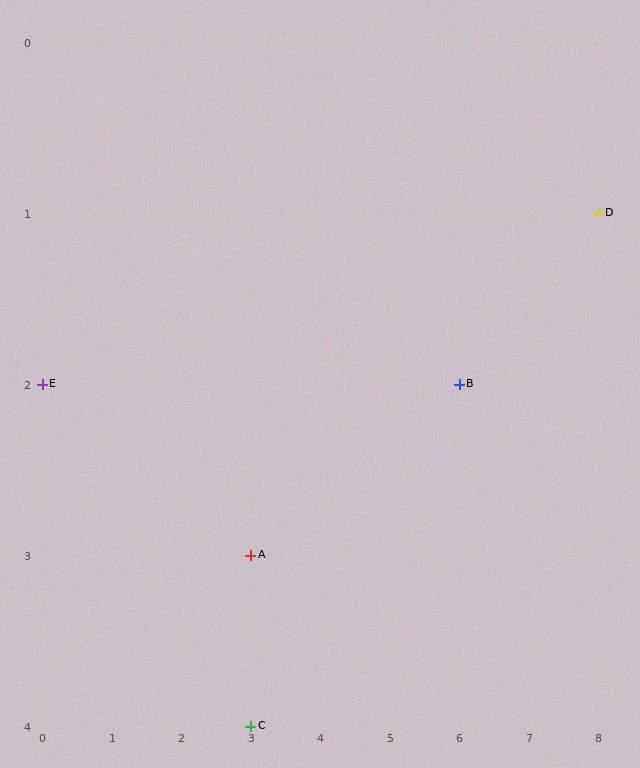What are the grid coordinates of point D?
Point D is at grid coordinates (8, 1).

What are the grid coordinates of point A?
Point A is at grid coordinates (3, 3).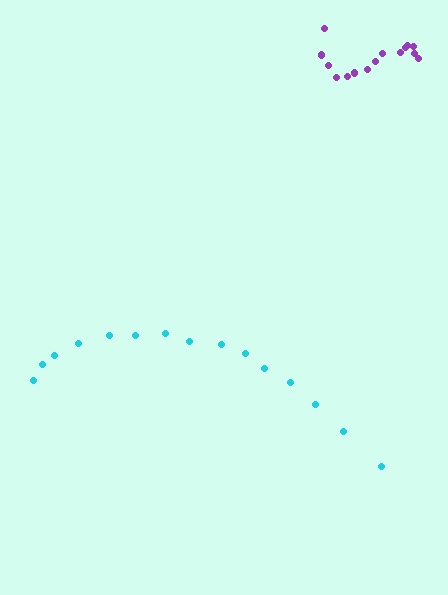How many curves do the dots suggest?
There are 2 distinct paths.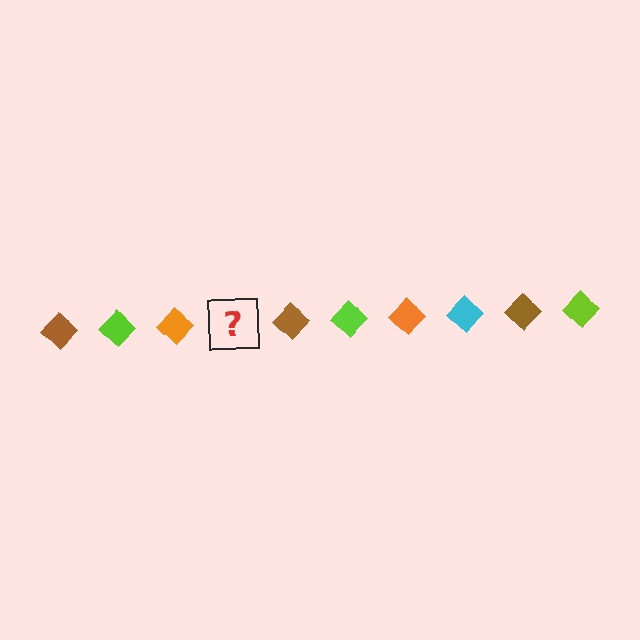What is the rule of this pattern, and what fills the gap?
The rule is that the pattern cycles through brown, lime, orange, cyan diamonds. The gap should be filled with a cyan diamond.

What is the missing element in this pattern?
The missing element is a cyan diamond.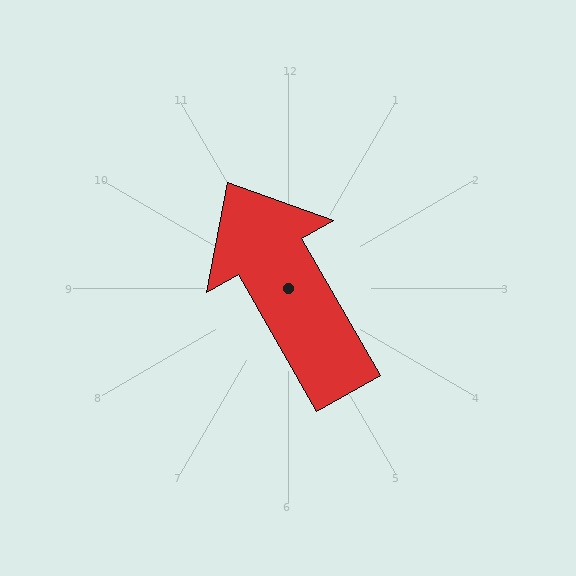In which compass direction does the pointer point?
Northwest.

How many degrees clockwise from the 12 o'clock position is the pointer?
Approximately 330 degrees.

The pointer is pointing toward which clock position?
Roughly 11 o'clock.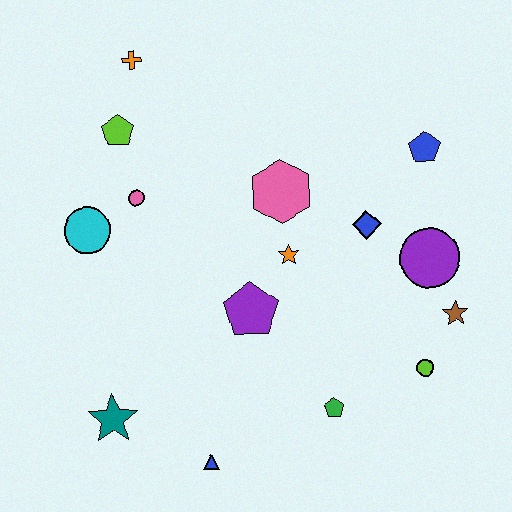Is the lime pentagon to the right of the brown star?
No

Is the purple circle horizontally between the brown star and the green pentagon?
Yes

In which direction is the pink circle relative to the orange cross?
The pink circle is below the orange cross.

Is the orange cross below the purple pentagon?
No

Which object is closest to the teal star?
The blue triangle is closest to the teal star.